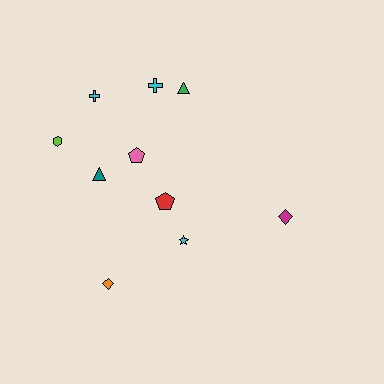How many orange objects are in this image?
There is 1 orange object.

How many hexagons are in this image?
There is 1 hexagon.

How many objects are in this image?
There are 10 objects.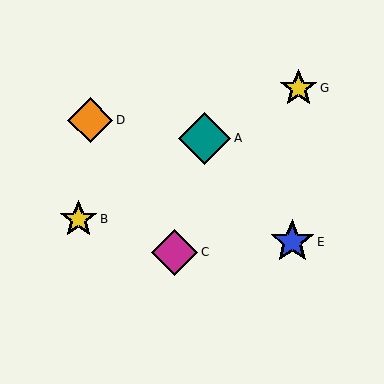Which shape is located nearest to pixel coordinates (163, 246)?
The magenta diamond (labeled C) at (175, 252) is nearest to that location.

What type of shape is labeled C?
Shape C is a magenta diamond.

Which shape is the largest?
The teal diamond (labeled A) is the largest.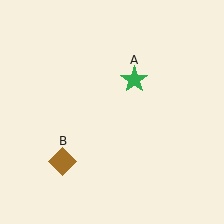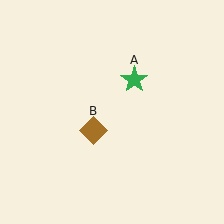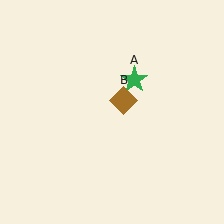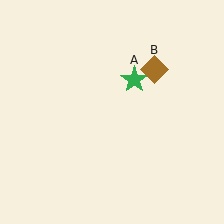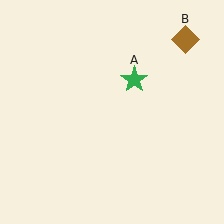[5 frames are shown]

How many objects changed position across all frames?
1 object changed position: brown diamond (object B).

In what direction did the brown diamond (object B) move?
The brown diamond (object B) moved up and to the right.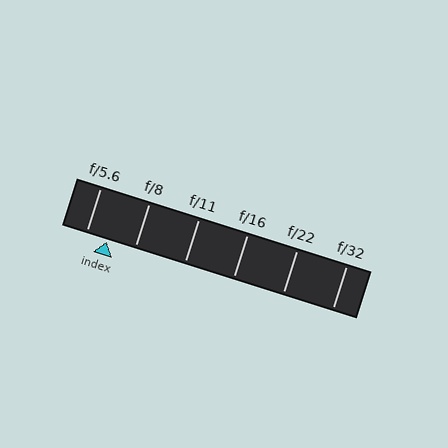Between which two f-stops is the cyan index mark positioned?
The index mark is between f/5.6 and f/8.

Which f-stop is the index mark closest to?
The index mark is closest to f/5.6.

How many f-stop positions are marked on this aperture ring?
There are 6 f-stop positions marked.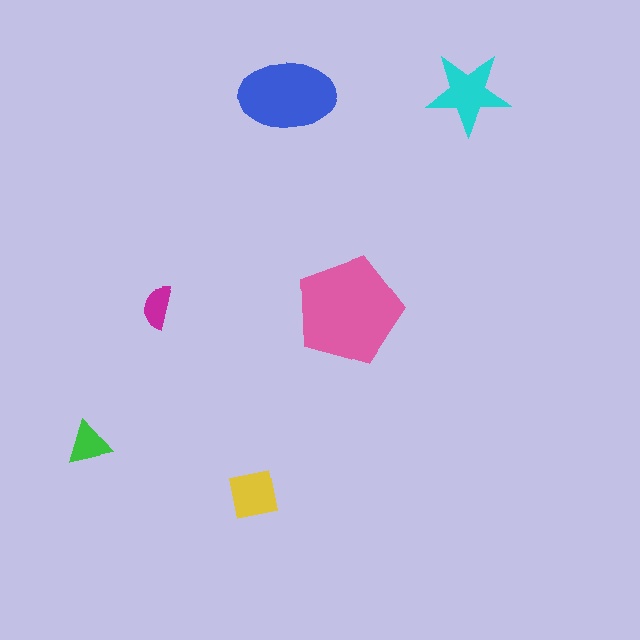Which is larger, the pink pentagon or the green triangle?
The pink pentagon.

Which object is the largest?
The pink pentagon.